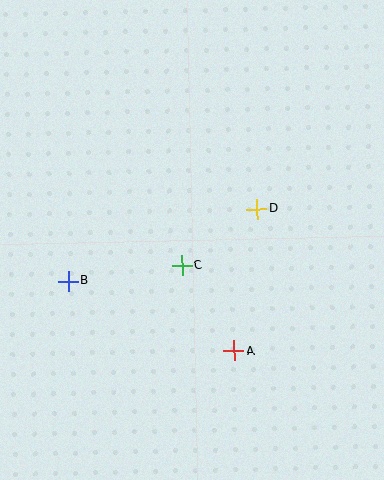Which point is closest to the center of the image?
Point C at (182, 265) is closest to the center.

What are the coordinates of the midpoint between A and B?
The midpoint between A and B is at (151, 316).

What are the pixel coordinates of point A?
Point A is at (234, 351).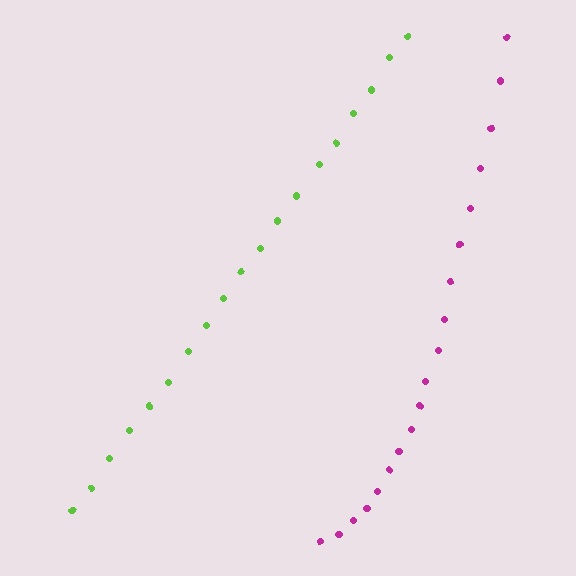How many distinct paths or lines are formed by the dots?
There are 2 distinct paths.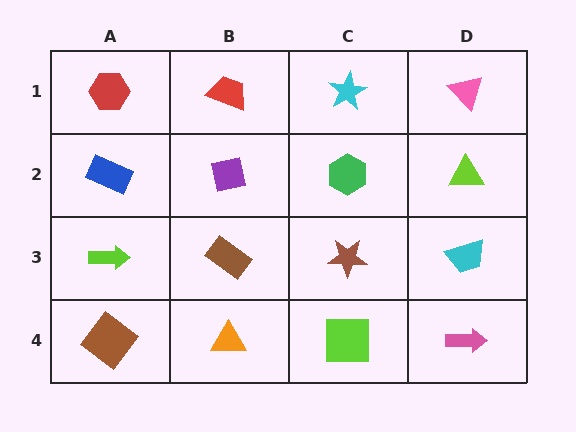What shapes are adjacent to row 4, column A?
A lime arrow (row 3, column A), an orange triangle (row 4, column B).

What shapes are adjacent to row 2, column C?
A cyan star (row 1, column C), a brown star (row 3, column C), a purple square (row 2, column B), a lime triangle (row 2, column D).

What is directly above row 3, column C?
A green hexagon.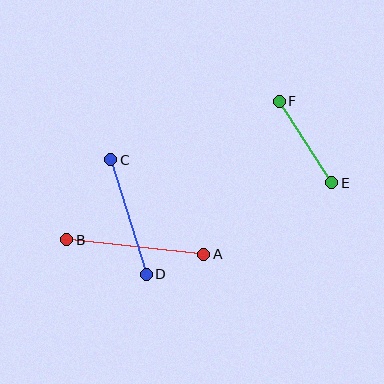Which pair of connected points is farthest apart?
Points A and B are farthest apart.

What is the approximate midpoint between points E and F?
The midpoint is at approximately (305, 142) pixels.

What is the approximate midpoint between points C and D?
The midpoint is at approximately (128, 217) pixels.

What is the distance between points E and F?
The distance is approximately 97 pixels.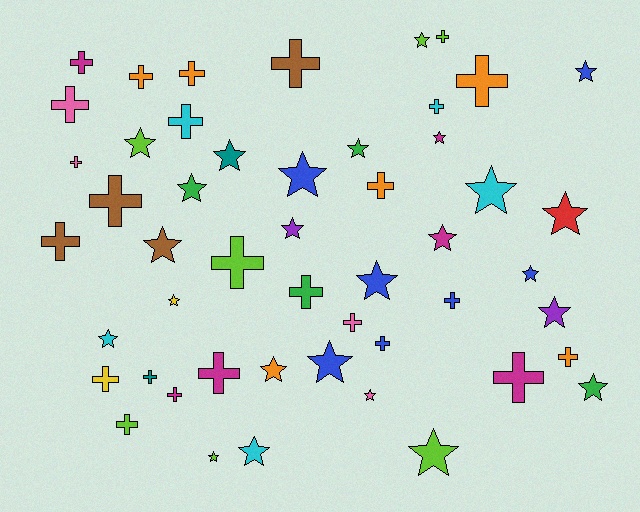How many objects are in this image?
There are 50 objects.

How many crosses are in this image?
There are 25 crosses.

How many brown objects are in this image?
There are 4 brown objects.